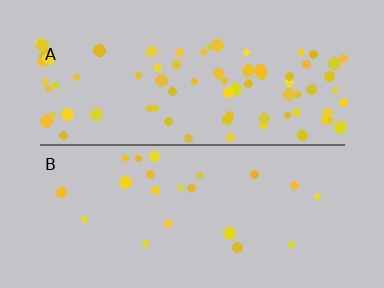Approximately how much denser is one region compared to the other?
Approximately 3.4× — region A over region B.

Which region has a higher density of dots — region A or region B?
A (the top).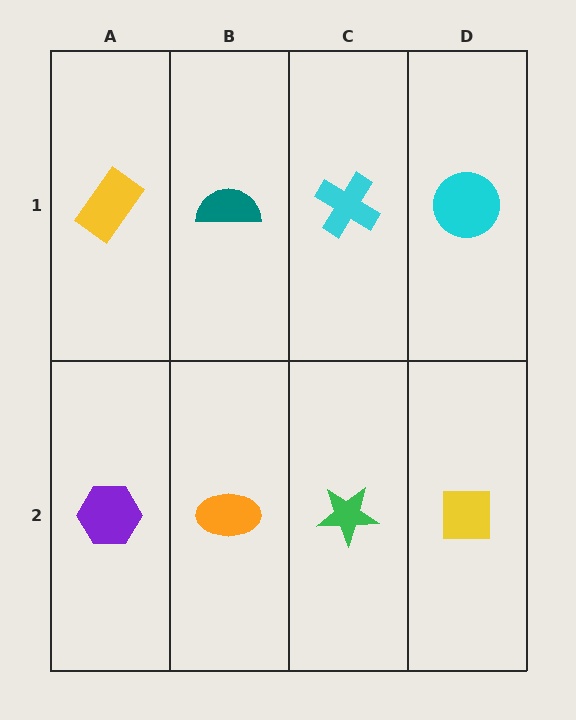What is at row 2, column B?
An orange ellipse.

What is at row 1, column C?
A cyan cross.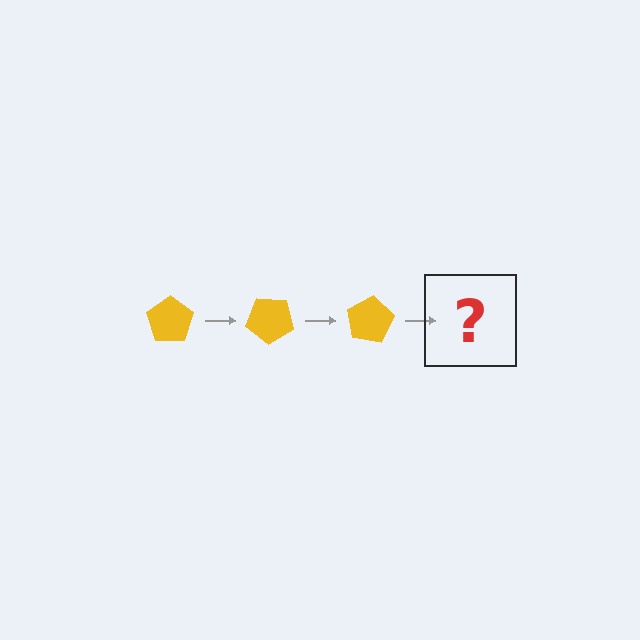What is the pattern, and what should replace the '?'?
The pattern is that the pentagon rotates 40 degrees each step. The '?' should be a yellow pentagon rotated 120 degrees.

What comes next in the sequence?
The next element should be a yellow pentagon rotated 120 degrees.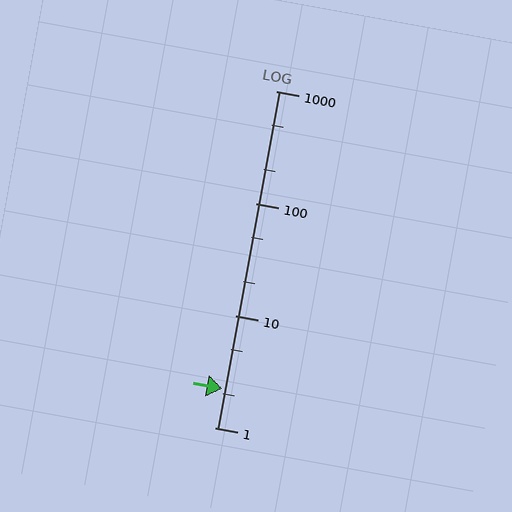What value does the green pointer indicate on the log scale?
The pointer indicates approximately 2.2.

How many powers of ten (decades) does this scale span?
The scale spans 3 decades, from 1 to 1000.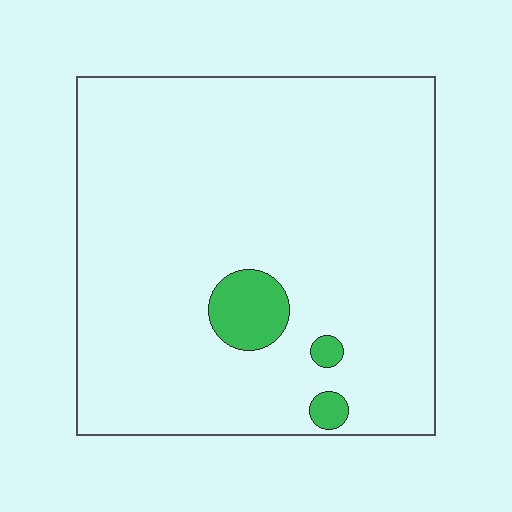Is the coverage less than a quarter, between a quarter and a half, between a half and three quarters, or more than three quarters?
Less than a quarter.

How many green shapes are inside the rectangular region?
3.